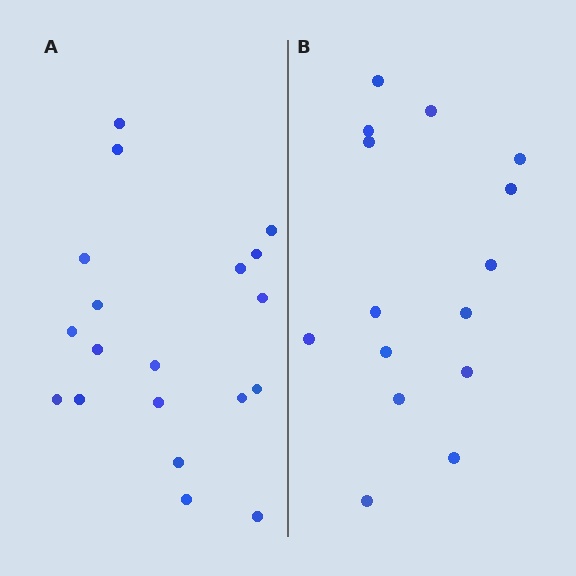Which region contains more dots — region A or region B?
Region A (the left region) has more dots.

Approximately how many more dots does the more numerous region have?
Region A has about 4 more dots than region B.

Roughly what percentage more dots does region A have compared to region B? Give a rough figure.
About 25% more.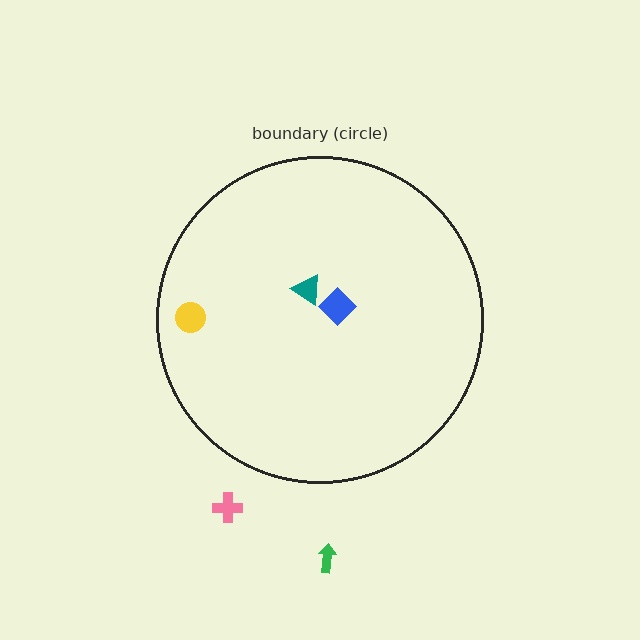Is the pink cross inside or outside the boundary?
Outside.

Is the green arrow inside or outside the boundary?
Outside.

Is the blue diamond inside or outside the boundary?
Inside.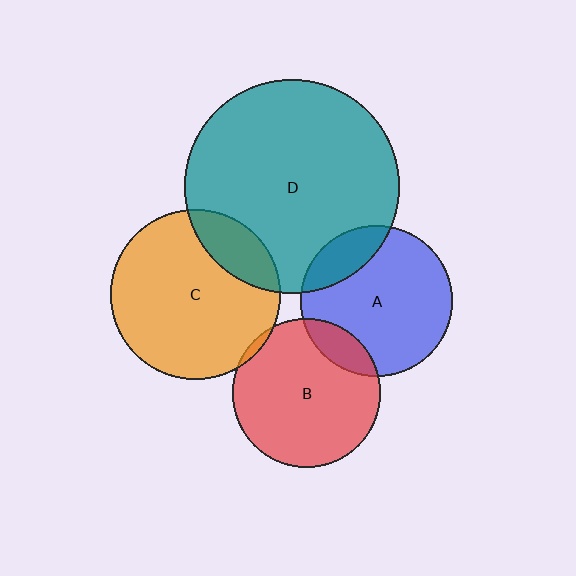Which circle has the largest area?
Circle D (teal).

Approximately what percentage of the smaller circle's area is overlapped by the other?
Approximately 15%.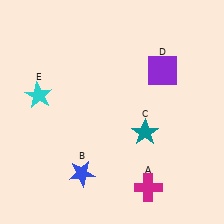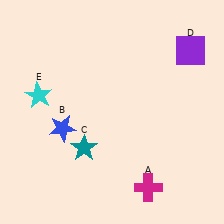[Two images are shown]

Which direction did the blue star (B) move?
The blue star (B) moved up.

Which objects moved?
The objects that moved are: the blue star (B), the teal star (C), the purple square (D).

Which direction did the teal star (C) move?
The teal star (C) moved left.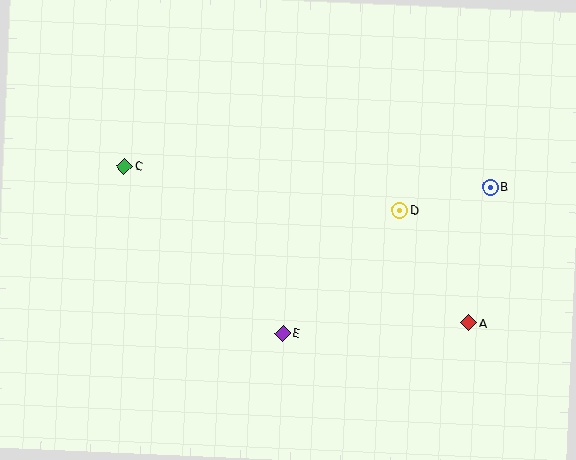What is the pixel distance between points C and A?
The distance between C and A is 378 pixels.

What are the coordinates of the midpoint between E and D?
The midpoint between E and D is at (341, 271).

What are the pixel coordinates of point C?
Point C is at (124, 166).